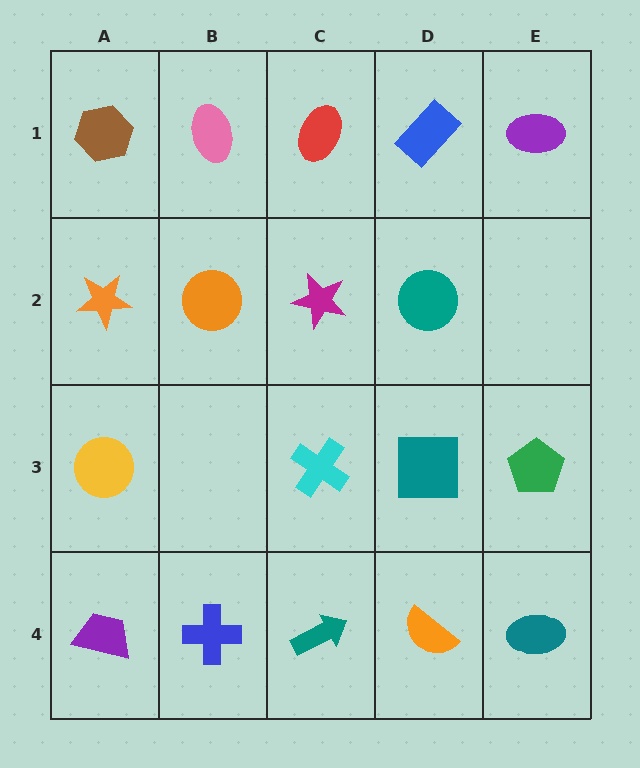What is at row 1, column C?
A red ellipse.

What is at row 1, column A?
A brown hexagon.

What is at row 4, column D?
An orange semicircle.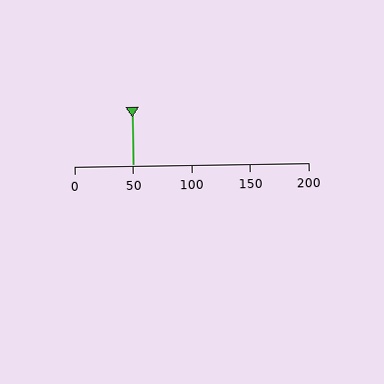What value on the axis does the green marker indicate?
The marker indicates approximately 50.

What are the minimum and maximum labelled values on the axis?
The axis runs from 0 to 200.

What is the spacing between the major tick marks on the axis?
The major ticks are spaced 50 apart.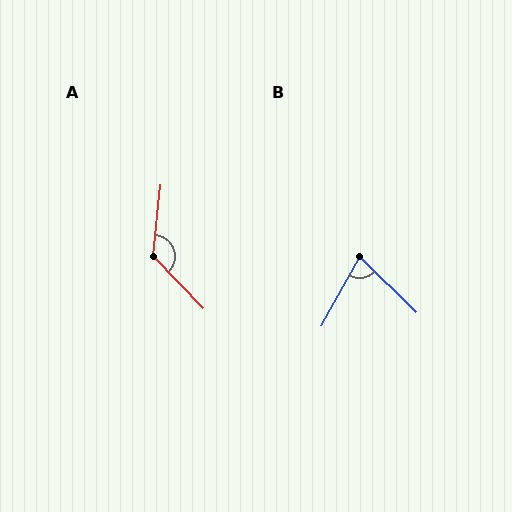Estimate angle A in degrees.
Approximately 130 degrees.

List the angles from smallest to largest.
B (75°), A (130°).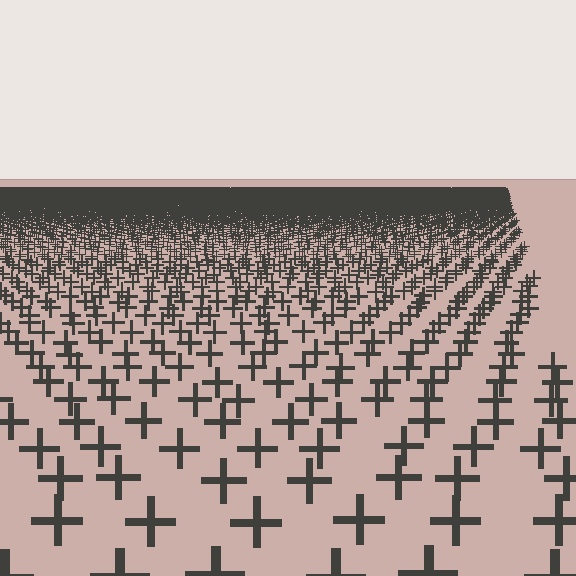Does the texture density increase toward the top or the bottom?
Density increases toward the top.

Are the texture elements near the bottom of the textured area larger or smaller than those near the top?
Larger. Near the bottom, elements are closer to the viewer and appear at a bigger on-screen size.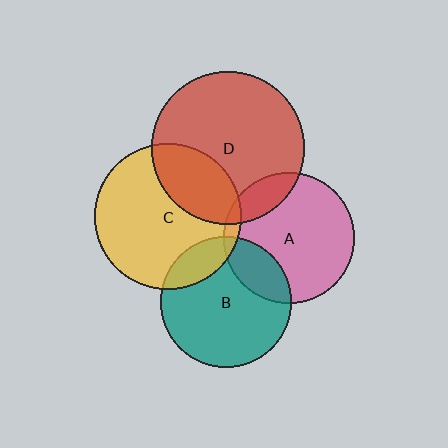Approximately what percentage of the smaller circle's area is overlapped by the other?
Approximately 30%.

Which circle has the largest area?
Circle D (red).